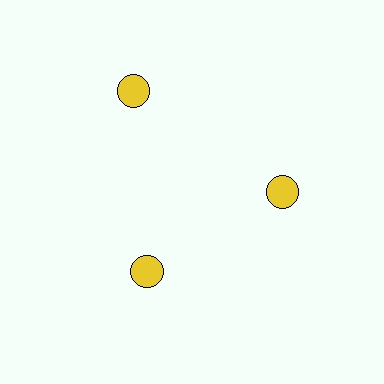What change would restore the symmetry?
The symmetry would be restored by moving it inward, back onto the ring so that all 3 circles sit at equal angles and equal distance from the center.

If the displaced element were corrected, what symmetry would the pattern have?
It would have 3-fold rotational symmetry — the pattern would map onto itself every 120 degrees.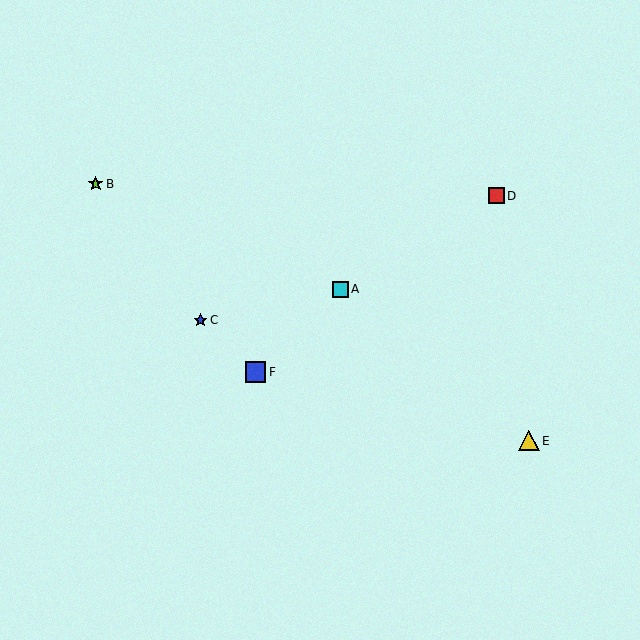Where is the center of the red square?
The center of the red square is at (496, 196).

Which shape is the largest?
The blue square (labeled F) is the largest.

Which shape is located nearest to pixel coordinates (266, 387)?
The blue square (labeled F) at (255, 372) is nearest to that location.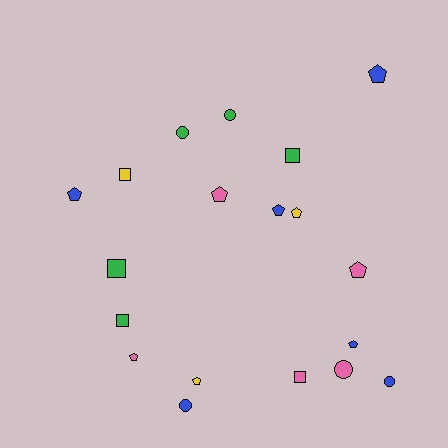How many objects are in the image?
There are 19 objects.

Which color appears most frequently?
Blue, with 6 objects.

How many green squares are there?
There are 3 green squares.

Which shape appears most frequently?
Pentagon, with 9 objects.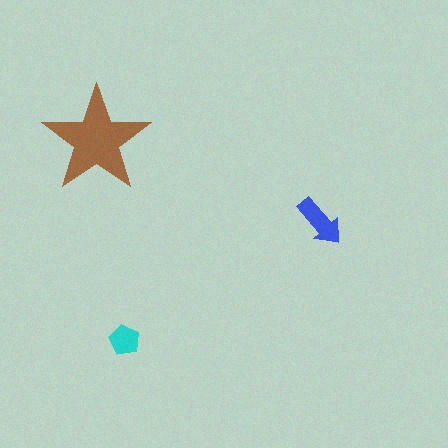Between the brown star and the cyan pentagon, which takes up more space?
The brown star.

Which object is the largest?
The brown star.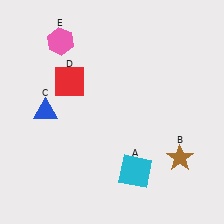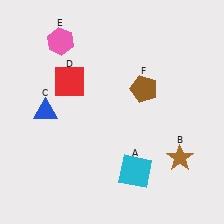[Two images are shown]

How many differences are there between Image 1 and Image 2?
There is 1 difference between the two images.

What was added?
A brown pentagon (F) was added in Image 2.